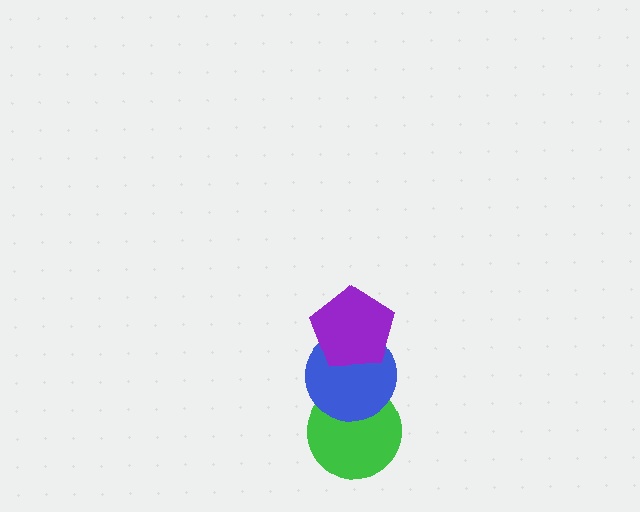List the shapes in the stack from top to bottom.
From top to bottom: the purple pentagon, the blue circle, the green circle.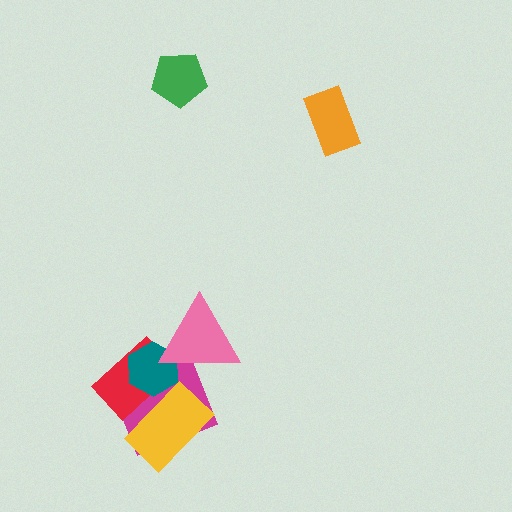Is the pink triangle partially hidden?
No, no other shape covers it.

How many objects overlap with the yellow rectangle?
3 objects overlap with the yellow rectangle.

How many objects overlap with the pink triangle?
3 objects overlap with the pink triangle.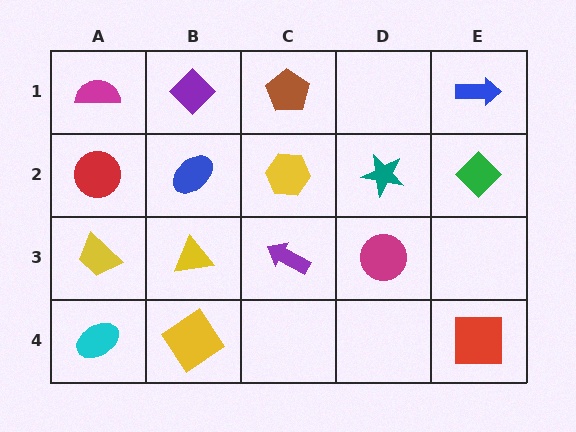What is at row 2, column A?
A red circle.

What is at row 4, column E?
A red square.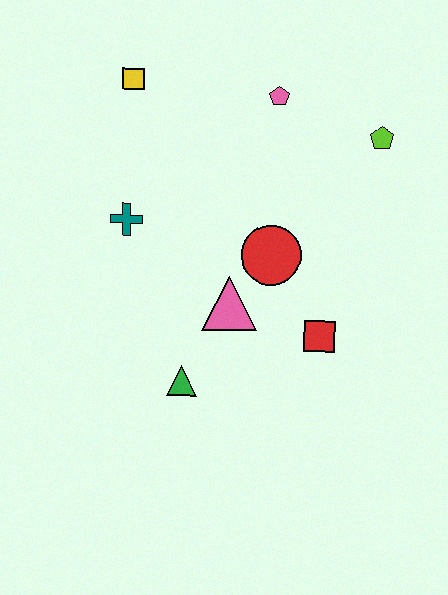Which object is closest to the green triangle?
The pink triangle is closest to the green triangle.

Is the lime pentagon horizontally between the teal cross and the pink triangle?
No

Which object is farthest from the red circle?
The yellow square is farthest from the red circle.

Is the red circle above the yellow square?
No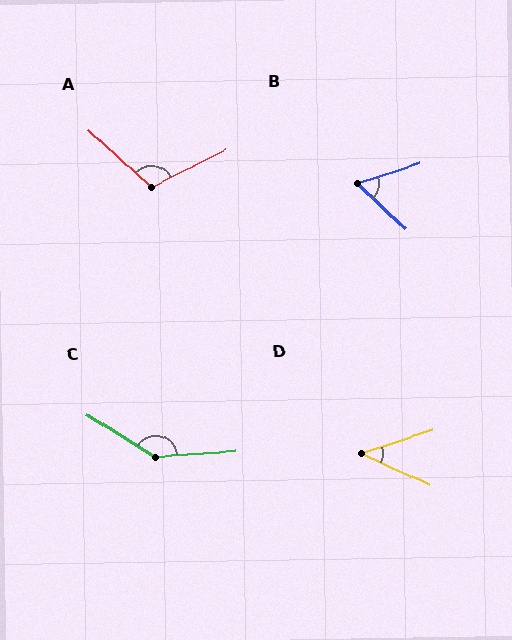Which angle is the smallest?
D, at approximately 43 degrees.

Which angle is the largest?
C, at approximately 144 degrees.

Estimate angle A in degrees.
Approximately 111 degrees.